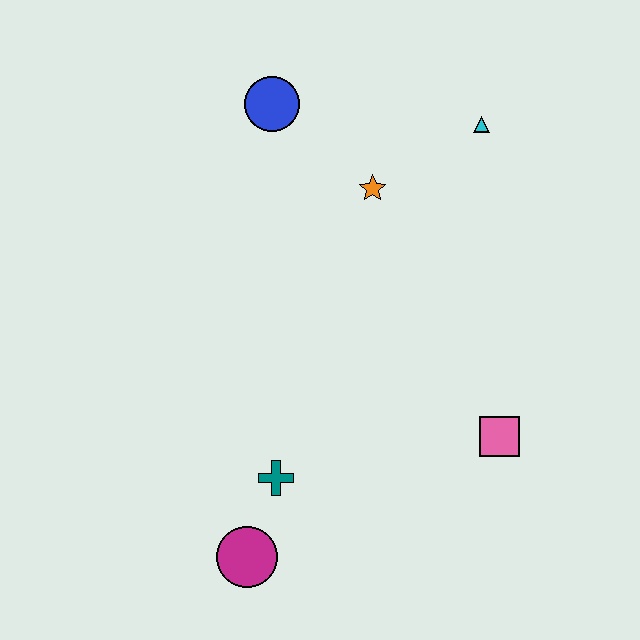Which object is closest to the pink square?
The teal cross is closest to the pink square.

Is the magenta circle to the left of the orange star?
Yes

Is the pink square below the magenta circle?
No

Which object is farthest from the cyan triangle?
The magenta circle is farthest from the cyan triangle.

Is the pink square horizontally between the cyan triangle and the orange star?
No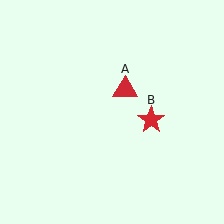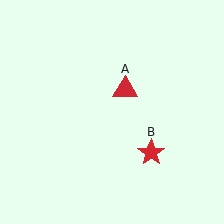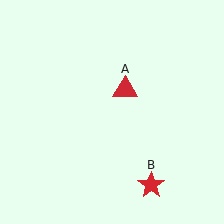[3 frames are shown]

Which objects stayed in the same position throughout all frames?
Red triangle (object A) remained stationary.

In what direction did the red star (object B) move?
The red star (object B) moved down.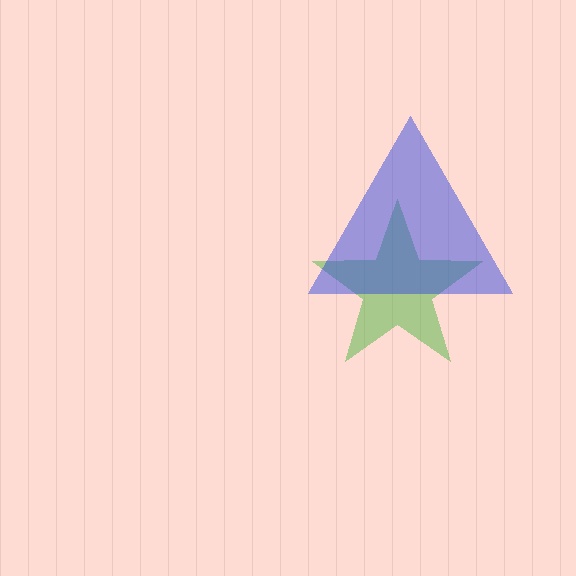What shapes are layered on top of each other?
The layered shapes are: a green star, a blue triangle.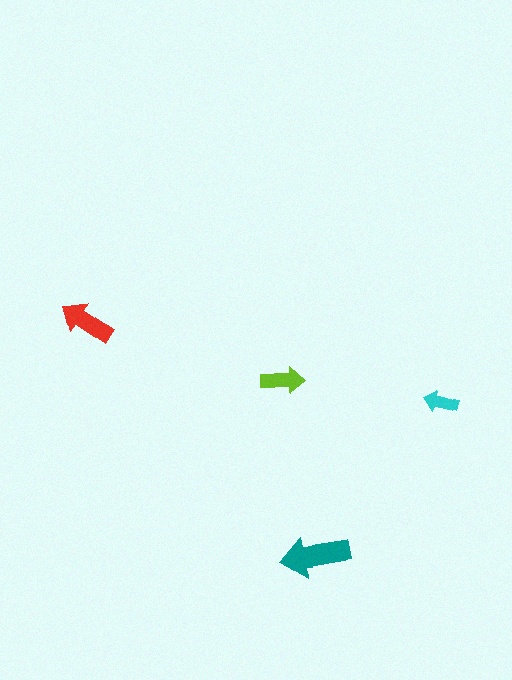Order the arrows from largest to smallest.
the teal one, the red one, the lime one, the cyan one.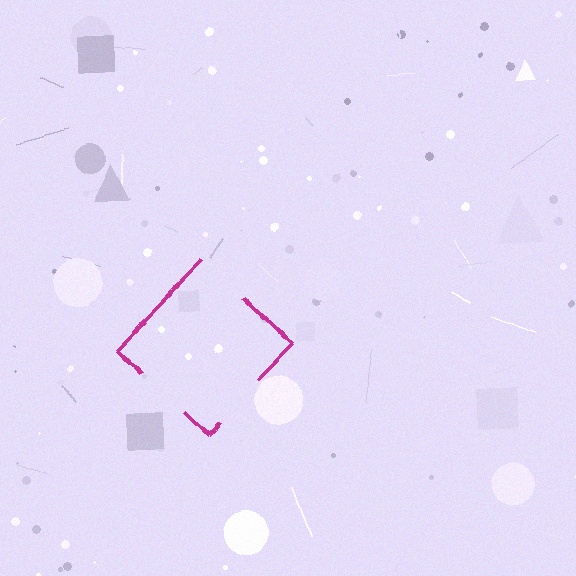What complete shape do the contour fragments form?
The contour fragments form a diamond.